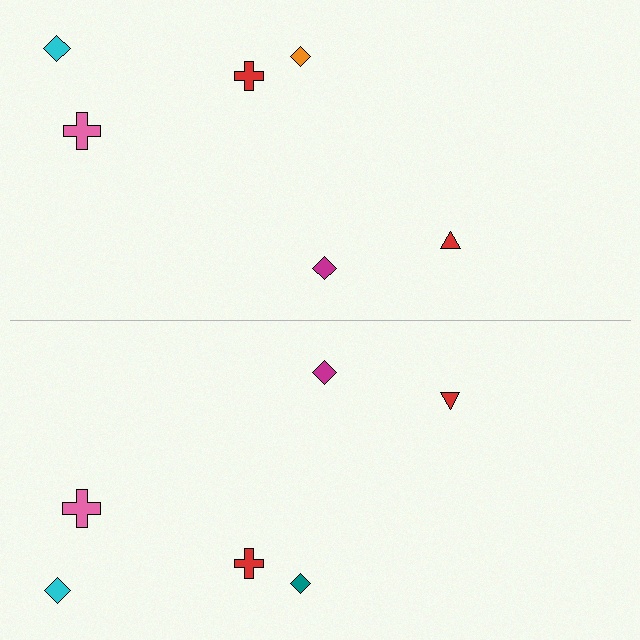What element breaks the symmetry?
The teal diamond on the bottom side breaks the symmetry — its mirror counterpart is orange.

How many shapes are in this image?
There are 12 shapes in this image.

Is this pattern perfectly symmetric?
No, the pattern is not perfectly symmetric. The teal diamond on the bottom side breaks the symmetry — its mirror counterpart is orange.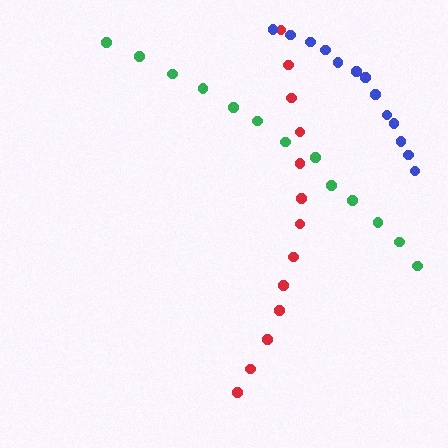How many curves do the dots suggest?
There are 3 distinct paths.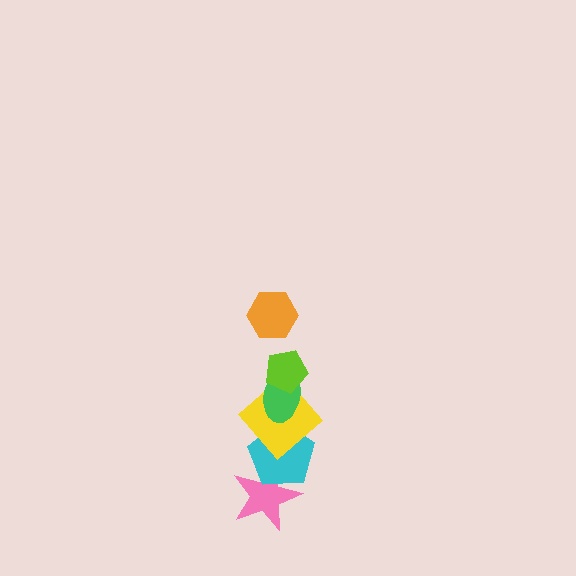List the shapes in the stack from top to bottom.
From top to bottom: the orange hexagon, the lime pentagon, the green ellipse, the yellow diamond, the cyan pentagon, the pink star.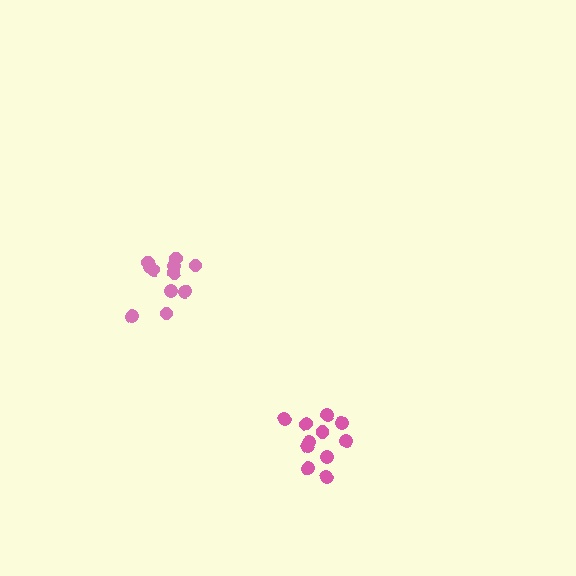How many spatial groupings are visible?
There are 2 spatial groupings.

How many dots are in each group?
Group 1: 11 dots, Group 2: 11 dots (22 total).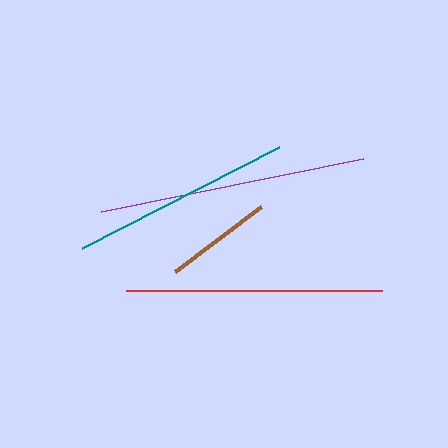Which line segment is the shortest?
The brown line is the shortest at approximately 108 pixels.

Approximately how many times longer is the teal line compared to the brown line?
The teal line is approximately 2.1 times the length of the brown line.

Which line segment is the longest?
The purple line is the longest at approximately 267 pixels.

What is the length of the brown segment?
The brown segment is approximately 108 pixels long.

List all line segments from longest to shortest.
From longest to shortest: purple, red, teal, brown.